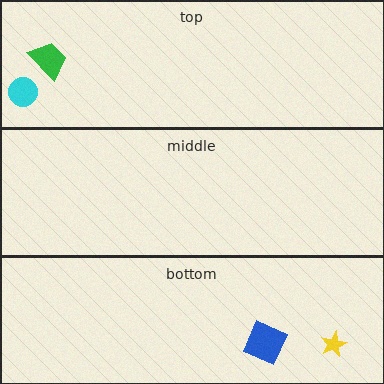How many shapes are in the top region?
2.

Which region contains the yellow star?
The bottom region.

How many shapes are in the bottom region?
2.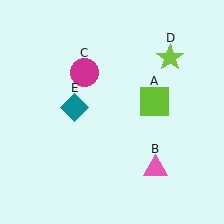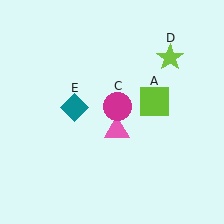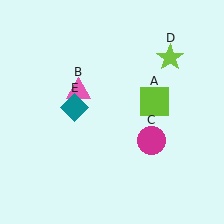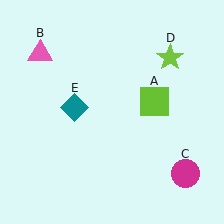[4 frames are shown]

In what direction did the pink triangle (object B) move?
The pink triangle (object B) moved up and to the left.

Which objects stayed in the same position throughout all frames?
Lime square (object A) and lime star (object D) and teal diamond (object E) remained stationary.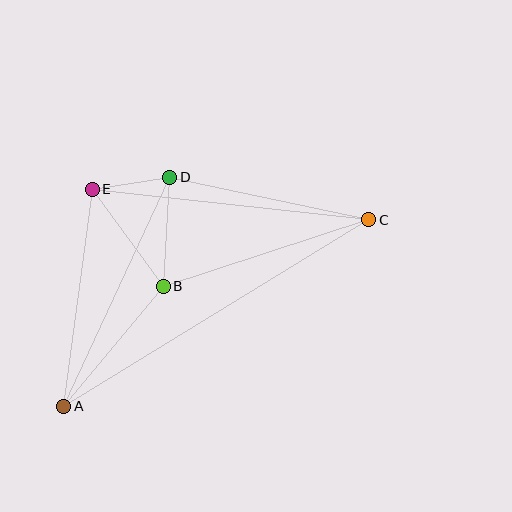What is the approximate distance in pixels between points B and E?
The distance between B and E is approximately 120 pixels.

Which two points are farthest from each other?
Points A and C are farthest from each other.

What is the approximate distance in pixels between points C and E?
The distance between C and E is approximately 278 pixels.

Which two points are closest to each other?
Points D and E are closest to each other.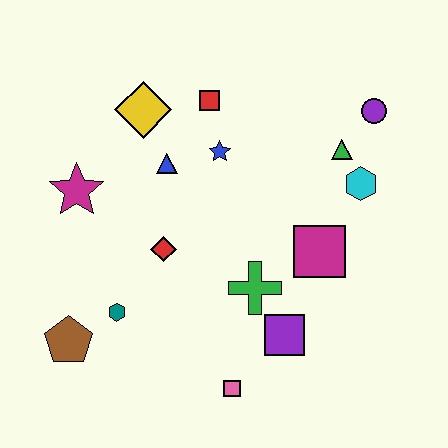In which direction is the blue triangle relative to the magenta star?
The blue triangle is to the right of the magenta star.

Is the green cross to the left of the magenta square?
Yes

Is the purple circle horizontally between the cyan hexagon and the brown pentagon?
No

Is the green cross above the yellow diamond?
No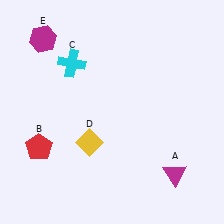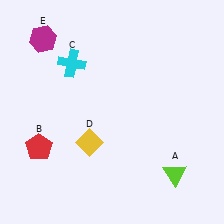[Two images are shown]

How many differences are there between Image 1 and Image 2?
There is 1 difference between the two images.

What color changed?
The triangle (A) changed from magenta in Image 1 to lime in Image 2.